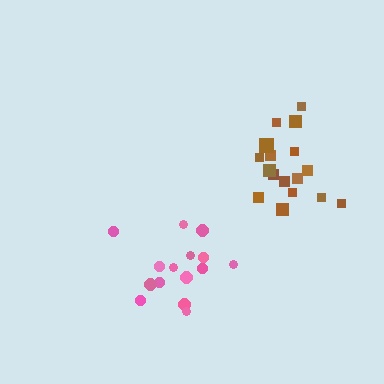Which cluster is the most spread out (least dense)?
Pink.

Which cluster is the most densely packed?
Brown.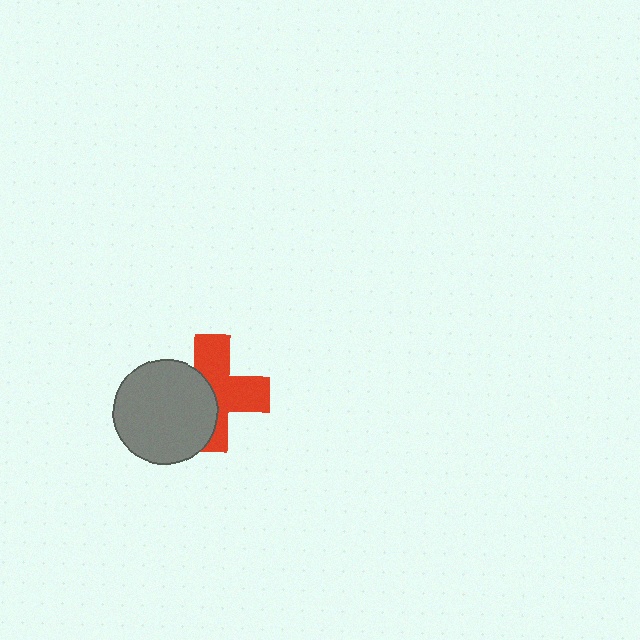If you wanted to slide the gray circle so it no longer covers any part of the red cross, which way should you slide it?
Slide it left — that is the most direct way to separate the two shapes.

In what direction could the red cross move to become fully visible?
The red cross could move right. That would shift it out from behind the gray circle entirely.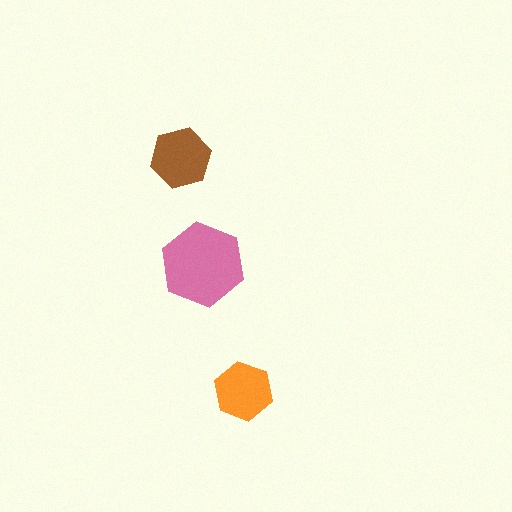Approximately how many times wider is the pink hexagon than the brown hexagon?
About 1.5 times wider.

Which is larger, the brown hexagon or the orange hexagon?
The brown one.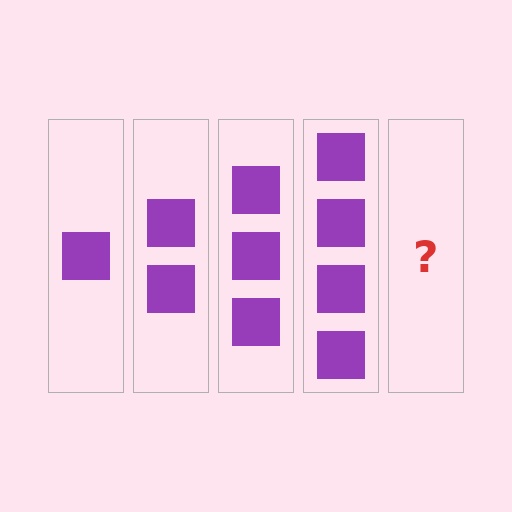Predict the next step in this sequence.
The next step is 5 squares.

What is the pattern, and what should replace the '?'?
The pattern is that each step adds one more square. The '?' should be 5 squares.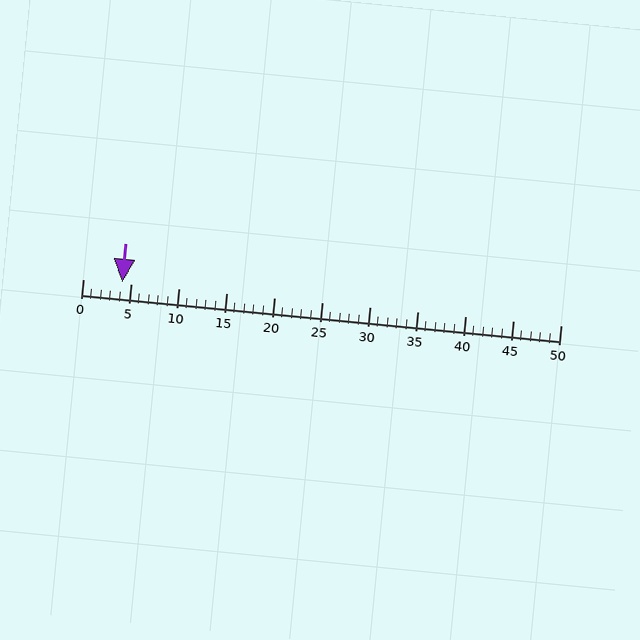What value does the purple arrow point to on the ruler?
The purple arrow points to approximately 4.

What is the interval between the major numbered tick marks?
The major tick marks are spaced 5 units apart.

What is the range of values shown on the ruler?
The ruler shows values from 0 to 50.